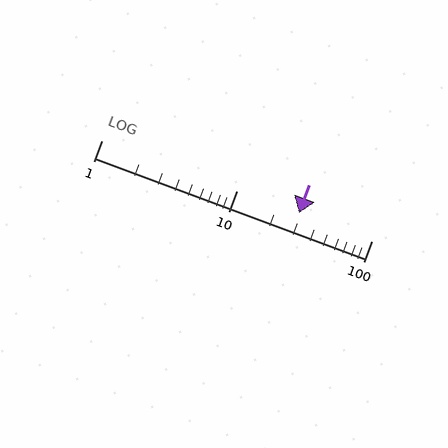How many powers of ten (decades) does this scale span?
The scale spans 2 decades, from 1 to 100.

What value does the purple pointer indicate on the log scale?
The pointer indicates approximately 29.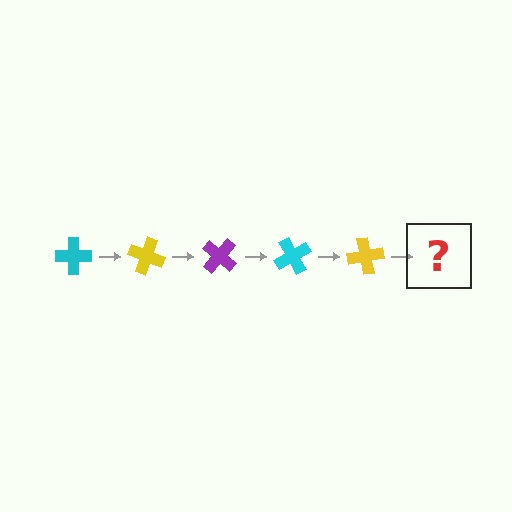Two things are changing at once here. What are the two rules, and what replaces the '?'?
The two rules are that it rotates 20 degrees each step and the color cycles through cyan, yellow, and purple. The '?' should be a purple cross, rotated 100 degrees from the start.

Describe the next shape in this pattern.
It should be a purple cross, rotated 100 degrees from the start.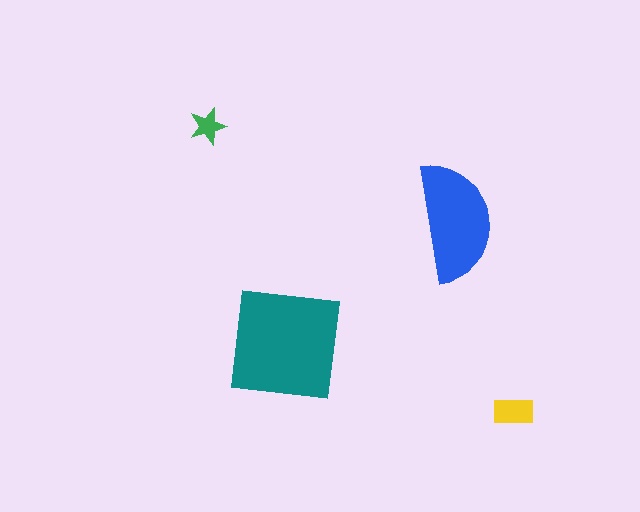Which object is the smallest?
The green star.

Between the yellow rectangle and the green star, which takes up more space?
The yellow rectangle.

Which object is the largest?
The teal square.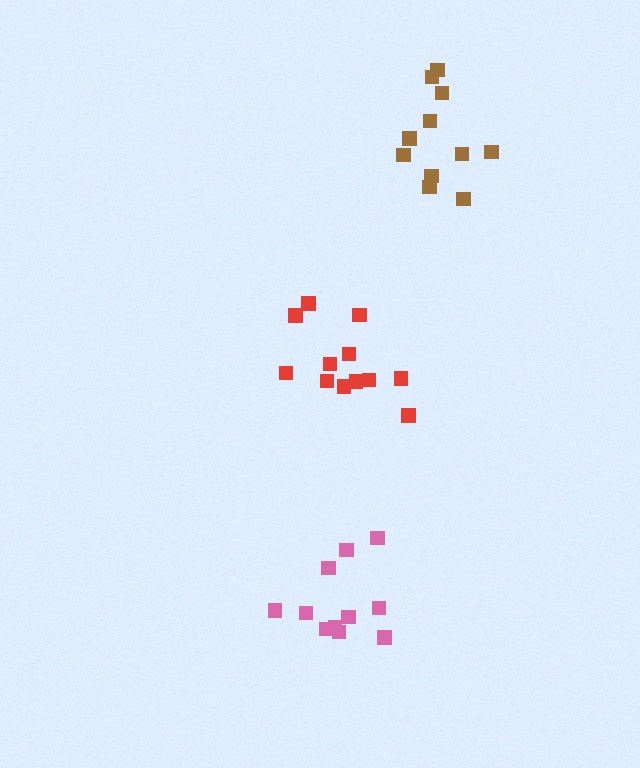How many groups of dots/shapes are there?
There are 3 groups.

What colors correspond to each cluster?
The clusters are colored: red, pink, brown.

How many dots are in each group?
Group 1: 12 dots, Group 2: 11 dots, Group 3: 11 dots (34 total).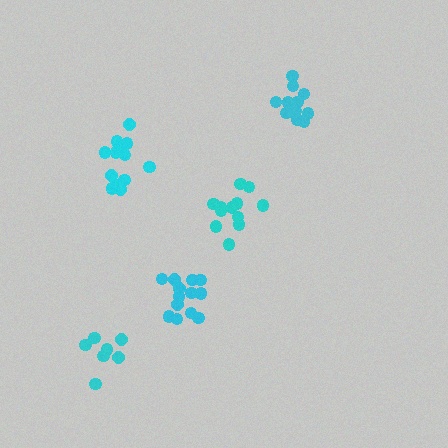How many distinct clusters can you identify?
There are 5 distinct clusters.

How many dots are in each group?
Group 1: 12 dots, Group 2: 13 dots, Group 3: 12 dots, Group 4: 13 dots, Group 5: 7 dots (57 total).